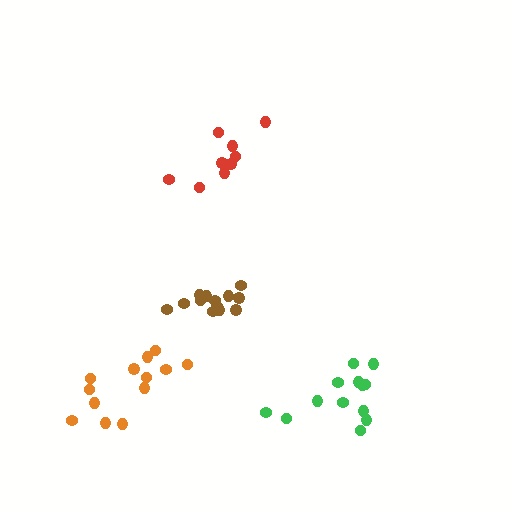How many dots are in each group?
Group 1: 13 dots, Group 2: 13 dots, Group 3: 9 dots, Group 4: 13 dots (48 total).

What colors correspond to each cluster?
The clusters are colored: green, brown, red, orange.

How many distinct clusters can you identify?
There are 4 distinct clusters.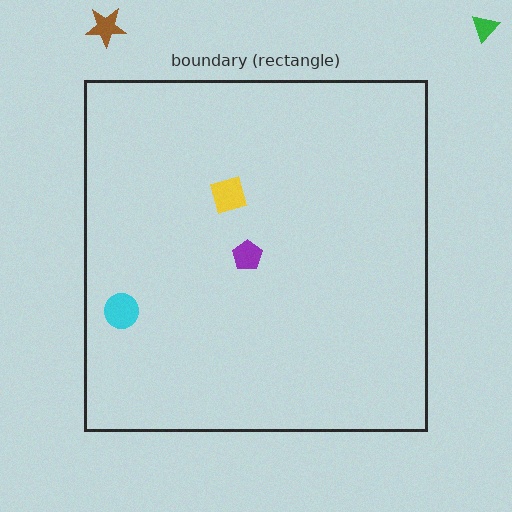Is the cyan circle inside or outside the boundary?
Inside.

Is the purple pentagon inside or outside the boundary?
Inside.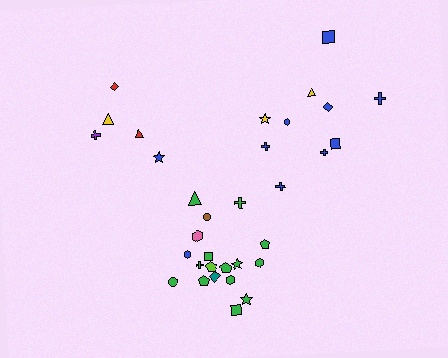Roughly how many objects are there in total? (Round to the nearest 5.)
Roughly 35 objects in total.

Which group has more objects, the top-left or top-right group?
The top-right group.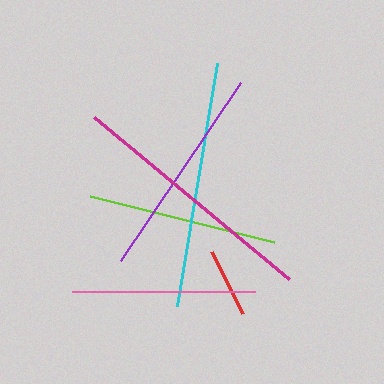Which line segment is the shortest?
The red line is the shortest at approximately 70 pixels.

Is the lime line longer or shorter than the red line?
The lime line is longer than the red line.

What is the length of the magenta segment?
The magenta segment is approximately 254 pixels long.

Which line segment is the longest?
The magenta line is the longest at approximately 254 pixels.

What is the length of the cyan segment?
The cyan segment is approximately 247 pixels long.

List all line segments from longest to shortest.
From longest to shortest: magenta, cyan, purple, lime, pink, red.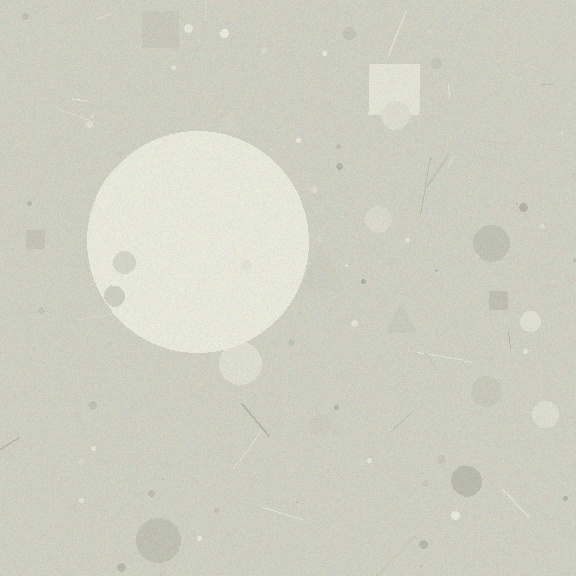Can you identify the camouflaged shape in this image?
The camouflaged shape is a circle.